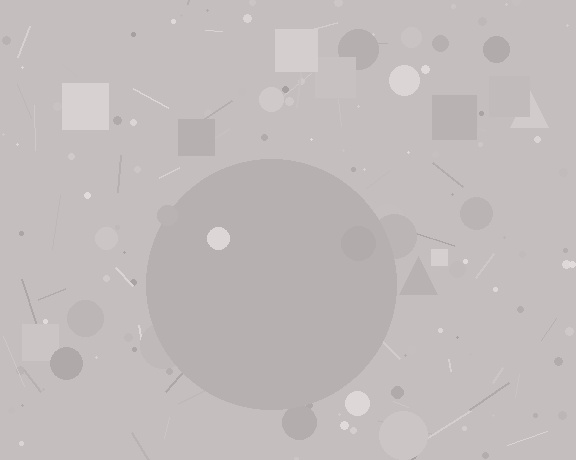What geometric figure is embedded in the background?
A circle is embedded in the background.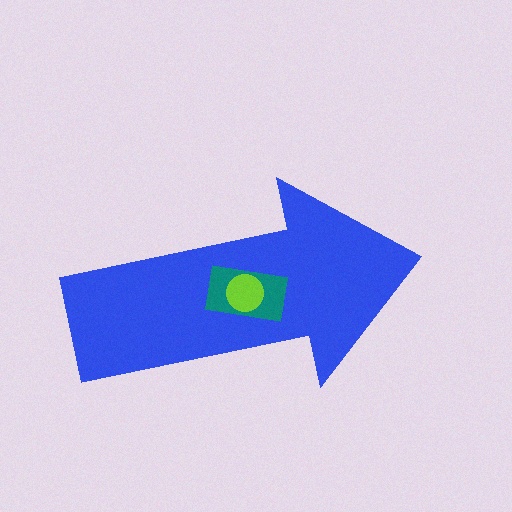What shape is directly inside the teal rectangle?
The lime circle.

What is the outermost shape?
The blue arrow.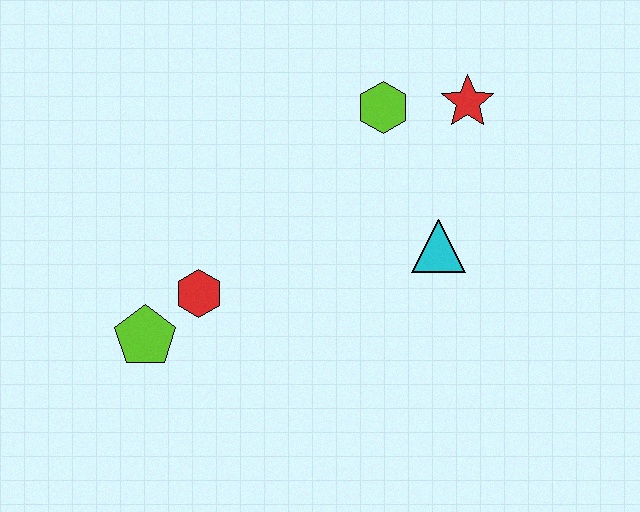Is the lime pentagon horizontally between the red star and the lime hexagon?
No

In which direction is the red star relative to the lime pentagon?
The red star is to the right of the lime pentagon.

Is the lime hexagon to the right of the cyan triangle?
No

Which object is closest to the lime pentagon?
The red hexagon is closest to the lime pentagon.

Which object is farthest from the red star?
The lime pentagon is farthest from the red star.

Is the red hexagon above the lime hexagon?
No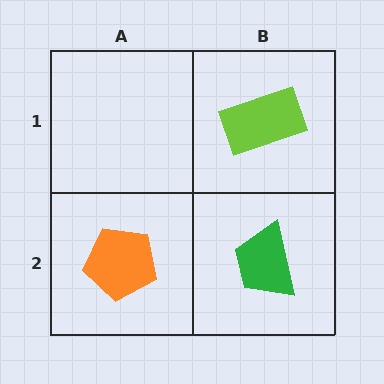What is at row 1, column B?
A lime rectangle.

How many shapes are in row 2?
2 shapes.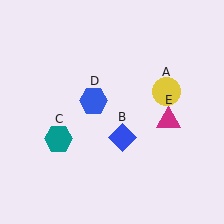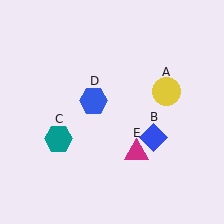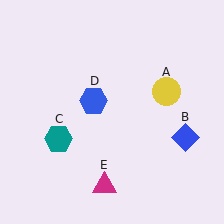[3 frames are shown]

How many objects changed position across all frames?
2 objects changed position: blue diamond (object B), magenta triangle (object E).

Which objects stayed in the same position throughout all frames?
Yellow circle (object A) and teal hexagon (object C) and blue hexagon (object D) remained stationary.